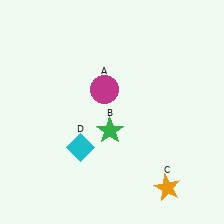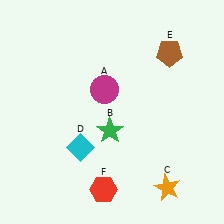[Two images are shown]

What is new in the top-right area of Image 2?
A brown pentagon (E) was added in the top-right area of Image 2.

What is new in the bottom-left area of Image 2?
A red hexagon (F) was added in the bottom-left area of Image 2.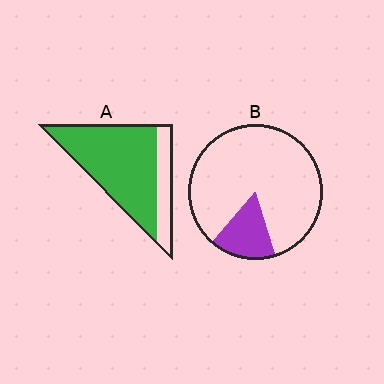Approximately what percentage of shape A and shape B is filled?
A is approximately 80% and B is approximately 15%.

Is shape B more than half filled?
No.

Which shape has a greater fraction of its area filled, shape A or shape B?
Shape A.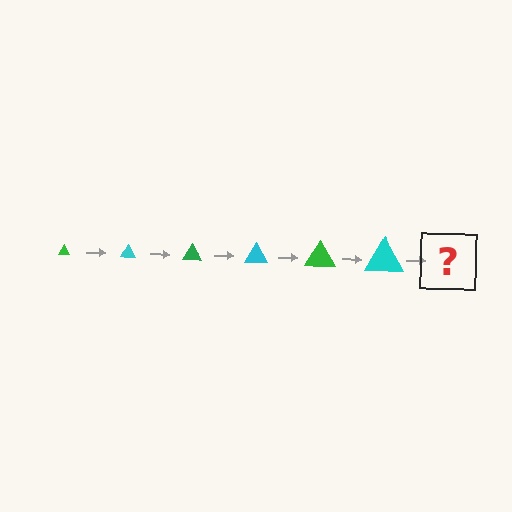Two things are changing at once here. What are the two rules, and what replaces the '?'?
The two rules are that the triangle grows larger each step and the color cycles through green and cyan. The '?' should be a green triangle, larger than the previous one.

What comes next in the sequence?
The next element should be a green triangle, larger than the previous one.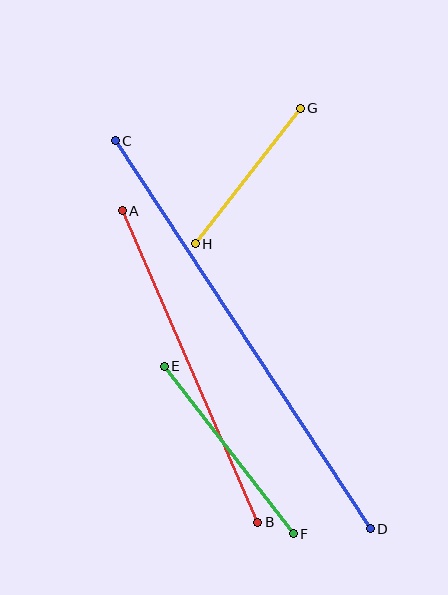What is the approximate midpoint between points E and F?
The midpoint is at approximately (229, 450) pixels.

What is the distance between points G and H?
The distance is approximately 171 pixels.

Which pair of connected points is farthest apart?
Points C and D are farthest apart.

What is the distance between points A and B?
The distance is approximately 340 pixels.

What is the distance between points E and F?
The distance is approximately 212 pixels.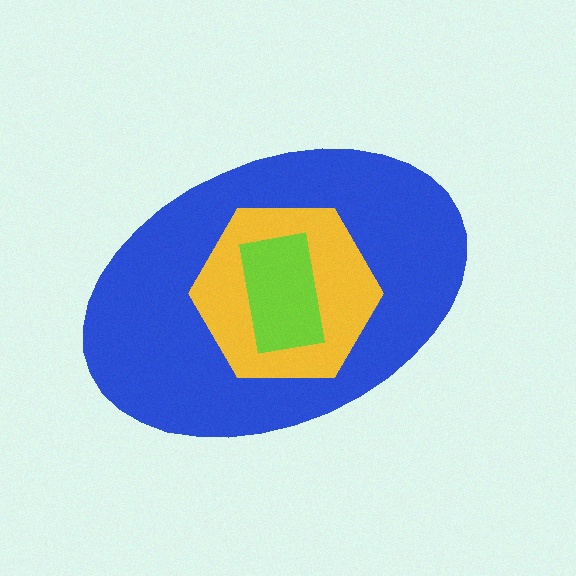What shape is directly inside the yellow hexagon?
The lime rectangle.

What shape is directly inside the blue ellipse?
The yellow hexagon.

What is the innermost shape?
The lime rectangle.